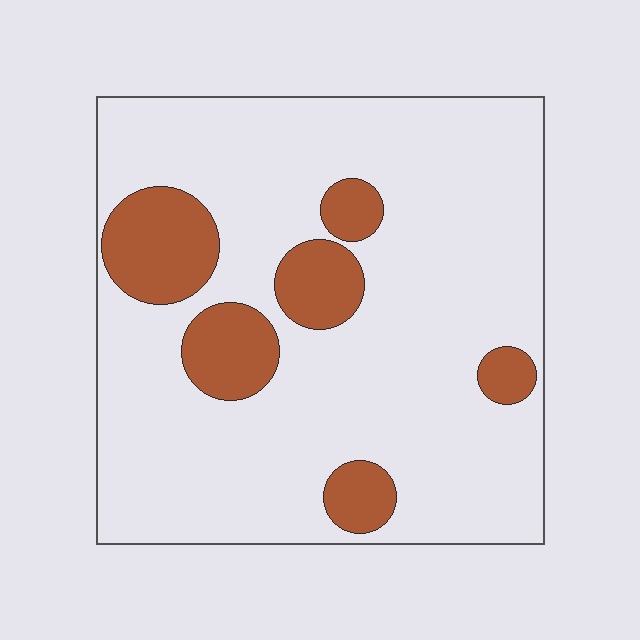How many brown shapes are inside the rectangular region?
6.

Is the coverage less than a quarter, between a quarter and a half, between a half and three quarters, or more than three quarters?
Less than a quarter.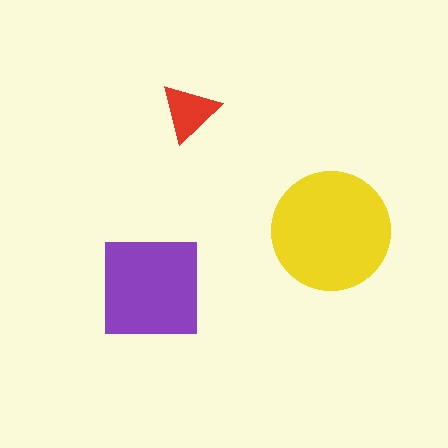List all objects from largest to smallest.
The yellow circle, the purple square, the red triangle.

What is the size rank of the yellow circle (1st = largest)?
1st.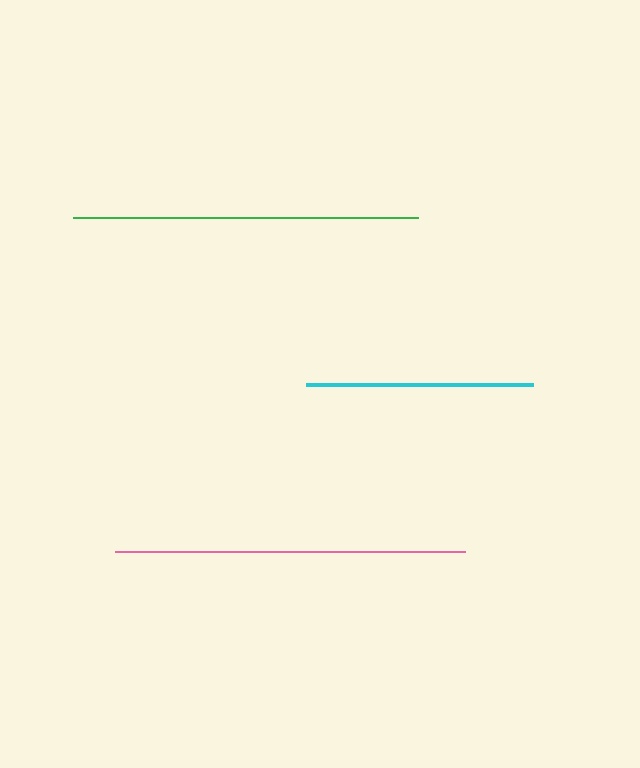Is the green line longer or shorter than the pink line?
The pink line is longer than the green line.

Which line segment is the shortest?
The cyan line is the shortest at approximately 227 pixels.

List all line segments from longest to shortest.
From longest to shortest: pink, green, cyan.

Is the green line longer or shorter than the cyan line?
The green line is longer than the cyan line.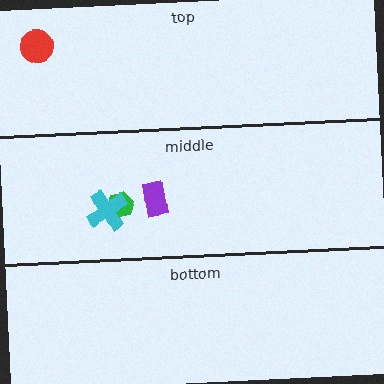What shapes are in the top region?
The red circle.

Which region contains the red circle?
The top region.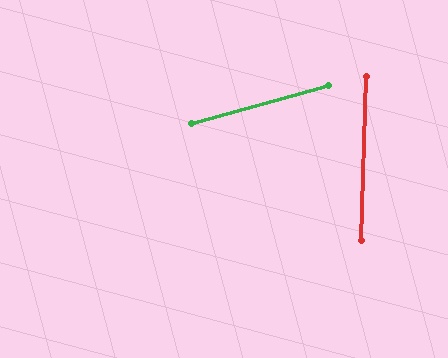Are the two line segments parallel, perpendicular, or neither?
Neither parallel nor perpendicular — they differ by about 73°.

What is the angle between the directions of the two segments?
Approximately 73 degrees.